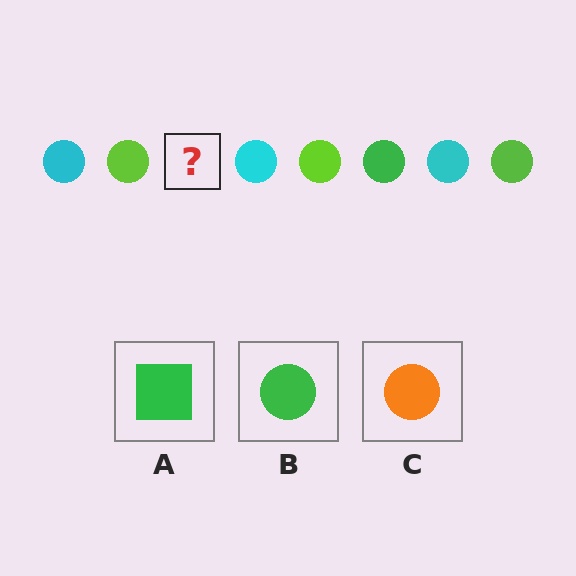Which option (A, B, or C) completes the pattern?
B.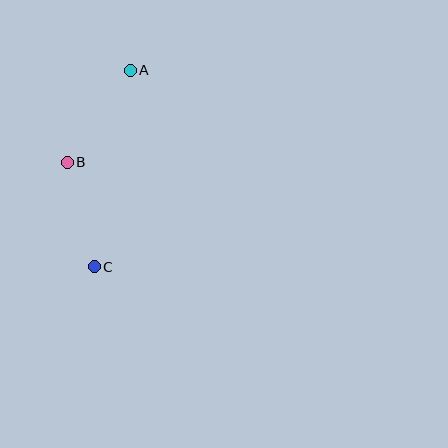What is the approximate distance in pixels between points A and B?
The distance between A and B is approximately 112 pixels.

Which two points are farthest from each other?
Points A and C are farthest from each other.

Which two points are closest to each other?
Points B and C are closest to each other.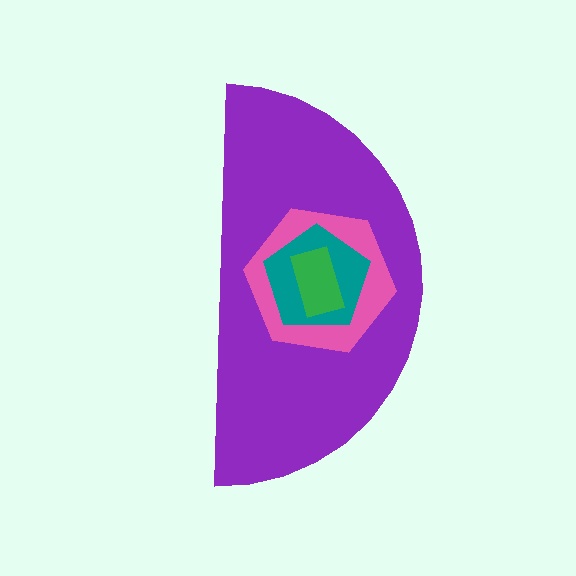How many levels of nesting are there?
4.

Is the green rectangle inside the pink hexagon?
Yes.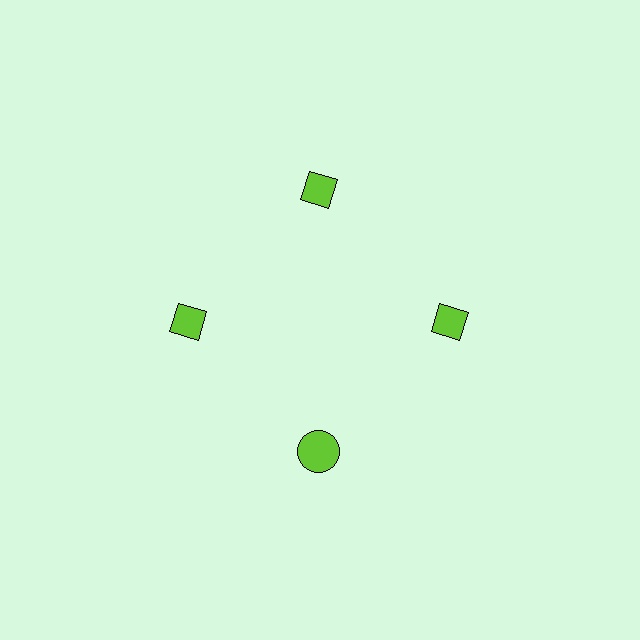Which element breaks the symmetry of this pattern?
The lime circle at roughly the 6 o'clock position breaks the symmetry. All other shapes are lime diamonds.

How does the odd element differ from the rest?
It has a different shape: circle instead of diamond.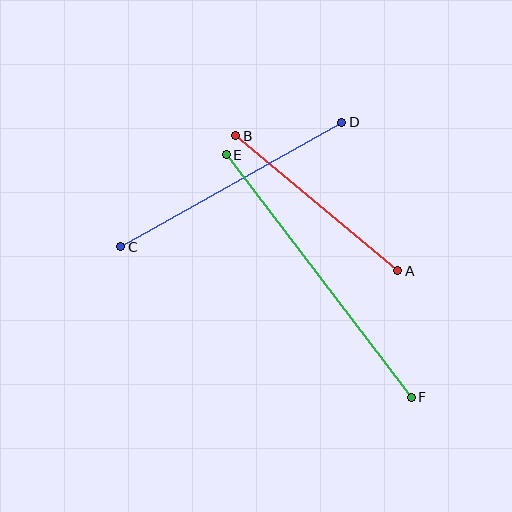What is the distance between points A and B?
The distance is approximately 211 pixels.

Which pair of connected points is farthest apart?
Points E and F are farthest apart.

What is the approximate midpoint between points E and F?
The midpoint is at approximately (319, 276) pixels.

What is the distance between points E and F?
The distance is approximately 305 pixels.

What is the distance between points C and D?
The distance is approximately 254 pixels.